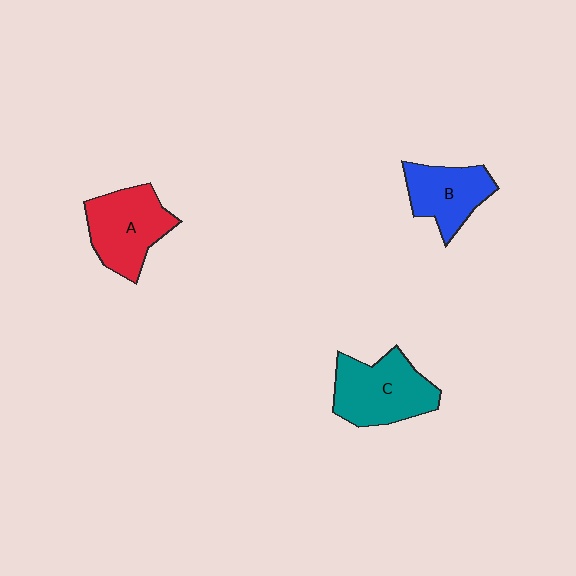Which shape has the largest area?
Shape C (teal).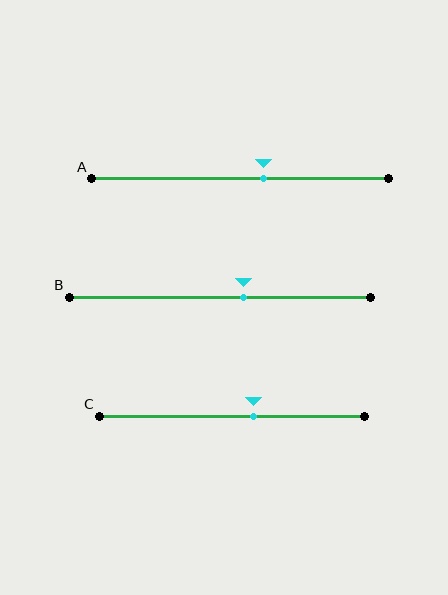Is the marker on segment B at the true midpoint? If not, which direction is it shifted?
No, the marker on segment B is shifted to the right by about 8% of the segment length.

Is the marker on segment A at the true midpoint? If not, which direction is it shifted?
No, the marker on segment A is shifted to the right by about 8% of the segment length.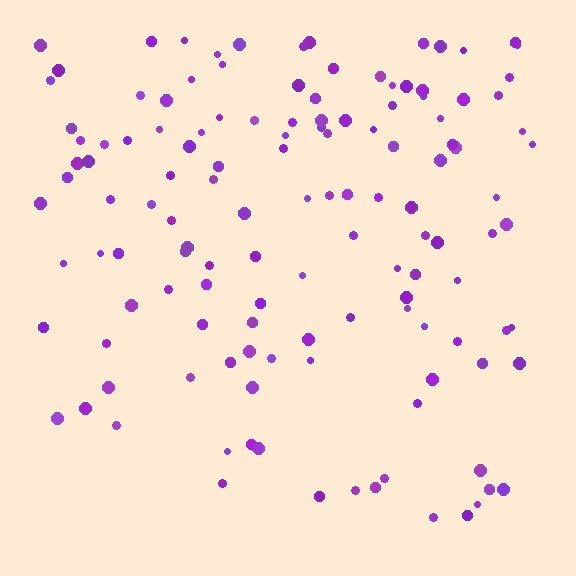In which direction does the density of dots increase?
From bottom to top, with the top side densest.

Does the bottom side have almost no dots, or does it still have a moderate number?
Still a moderate number, just noticeably fewer than the top.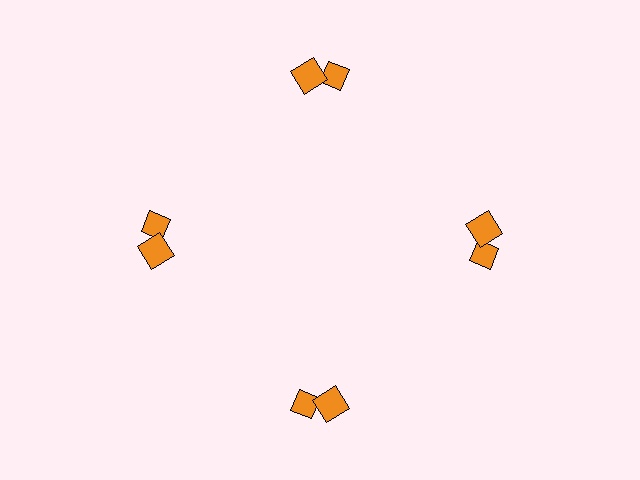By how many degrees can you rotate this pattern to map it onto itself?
The pattern maps onto itself every 90 degrees of rotation.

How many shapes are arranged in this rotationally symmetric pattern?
There are 8 shapes, arranged in 4 groups of 2.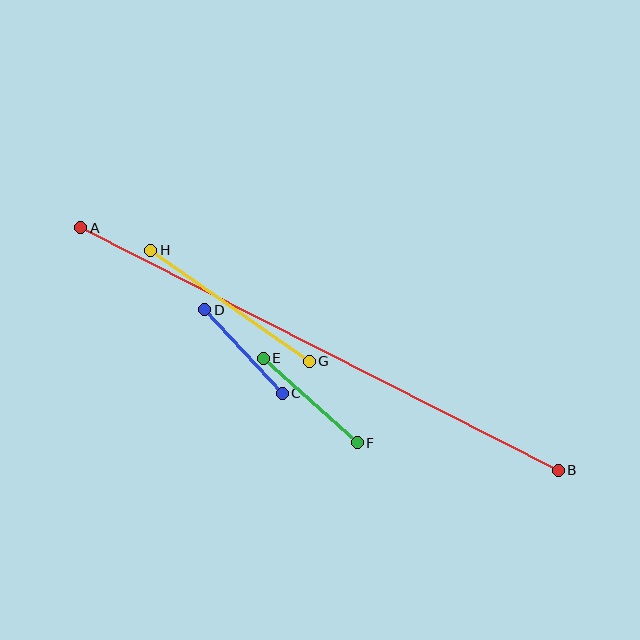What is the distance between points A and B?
The distance is approximately 535 pixels.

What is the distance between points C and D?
The distance is approximately 114 pixels.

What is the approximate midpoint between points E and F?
The midpoint is at approximately (310, 401) pixels.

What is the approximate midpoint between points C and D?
The midpoint is at approximately (243, 352) pixels.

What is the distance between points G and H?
The distance is approximately 194 pixels.